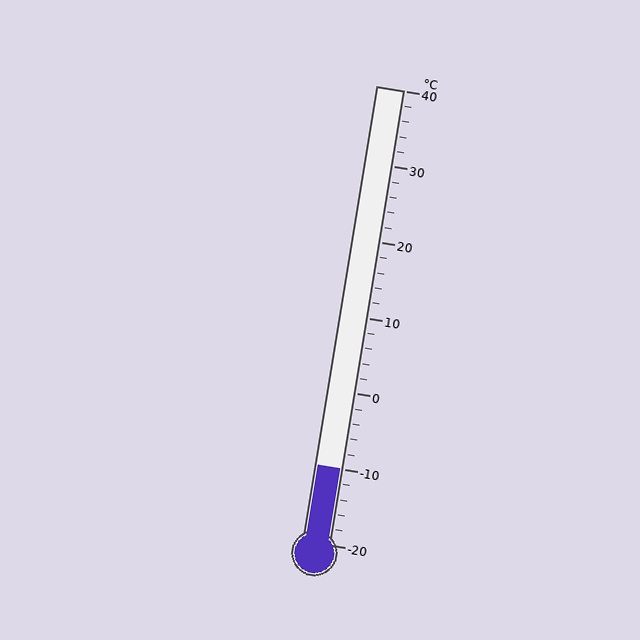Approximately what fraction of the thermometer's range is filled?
The thermometer is filled to approximately 15% of its range.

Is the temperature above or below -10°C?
The temperature is at -10°C.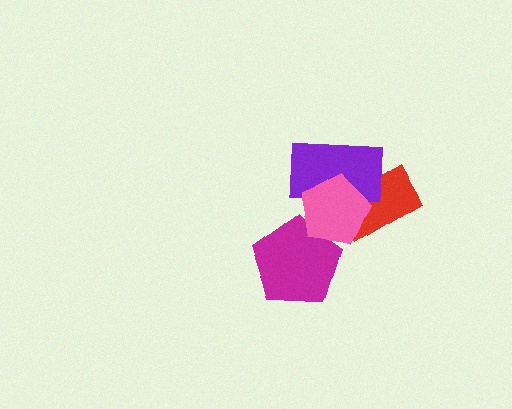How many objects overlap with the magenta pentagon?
1 object overlaps with the magenta pentagon.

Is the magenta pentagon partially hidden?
Yes, it is partially covered by another shape.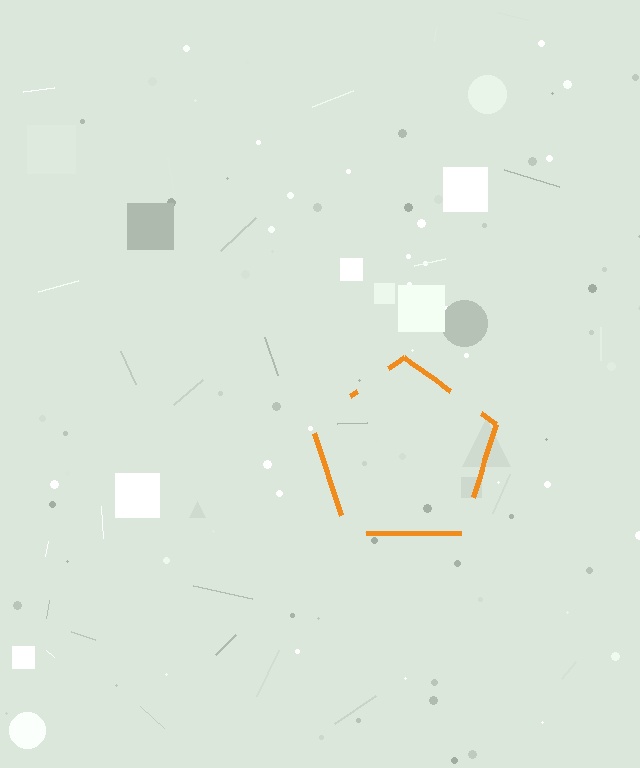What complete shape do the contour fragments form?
The contour fragments form a pentagon.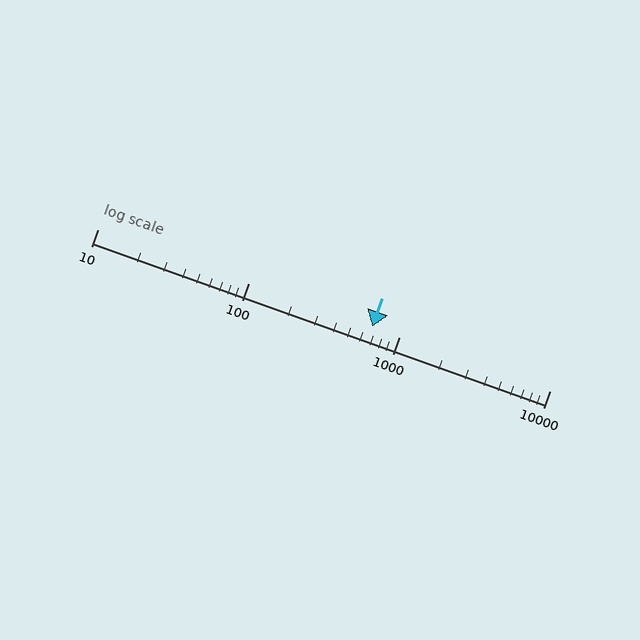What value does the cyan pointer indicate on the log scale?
The pointer indicates approximately 660.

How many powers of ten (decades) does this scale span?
The scale spans 3 decades, from 10 to 10000.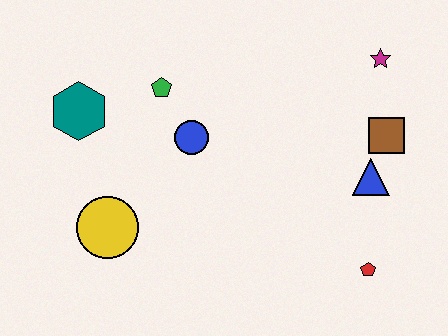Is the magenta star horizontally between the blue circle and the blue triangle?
No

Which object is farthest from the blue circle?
The red pentagon is farthest from the blue circle.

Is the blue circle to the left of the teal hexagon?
No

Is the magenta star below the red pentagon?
No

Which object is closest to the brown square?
The blue triangle is closest to the brown square.